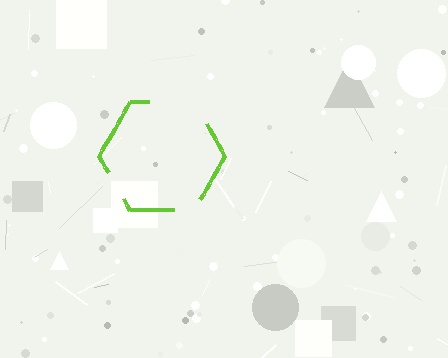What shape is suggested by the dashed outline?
The dashed outline suggests a hexagon.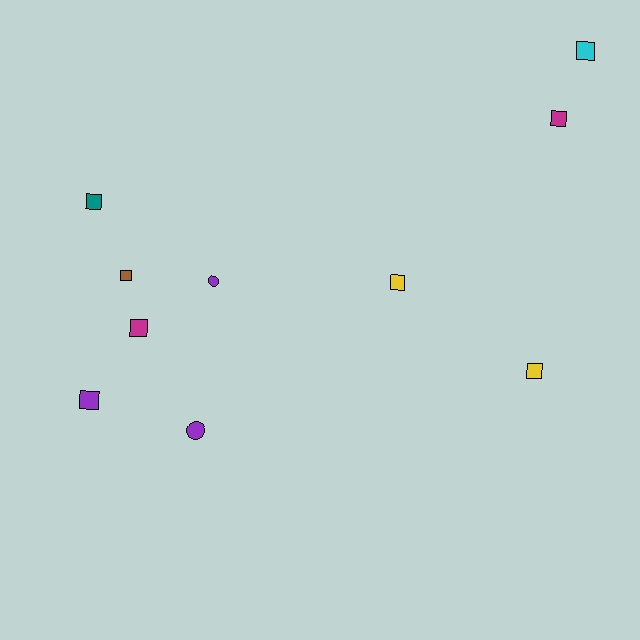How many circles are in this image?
There are 2 circles.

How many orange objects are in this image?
There are no orange objects.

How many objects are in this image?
There are 10 objects.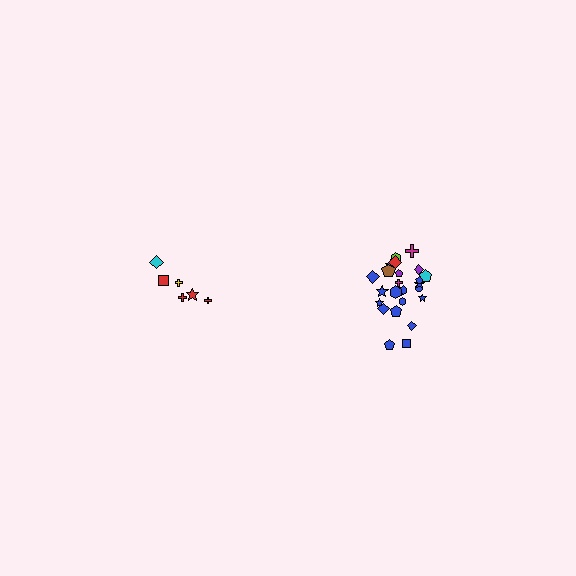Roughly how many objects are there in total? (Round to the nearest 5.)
Roughly 30 objects in total.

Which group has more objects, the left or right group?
The right group.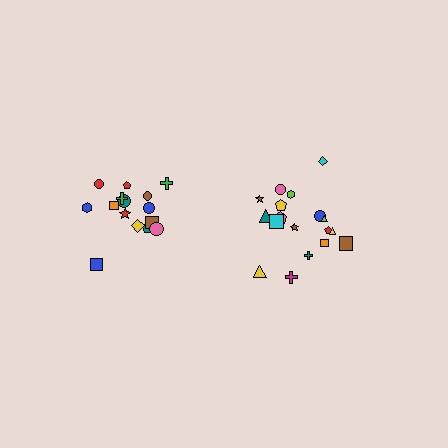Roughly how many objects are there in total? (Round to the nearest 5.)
Roughly 35 objects in total.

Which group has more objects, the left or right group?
The right group.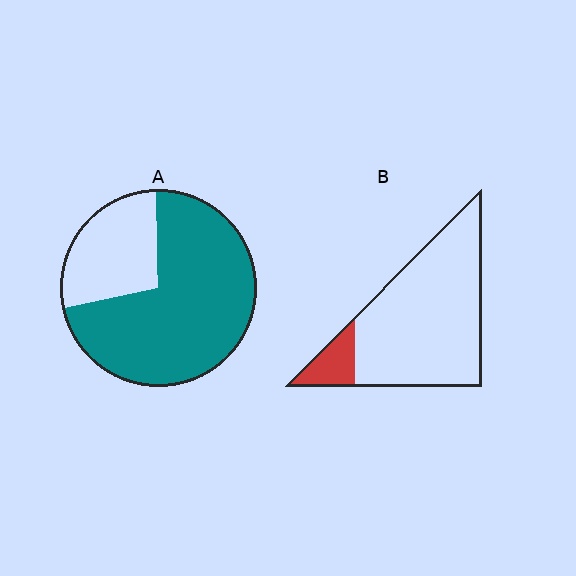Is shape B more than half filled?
No.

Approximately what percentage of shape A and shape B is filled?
A is approximately 70% and B is approximately 15%.